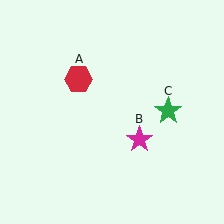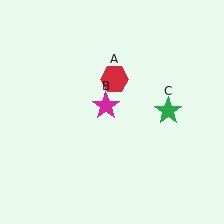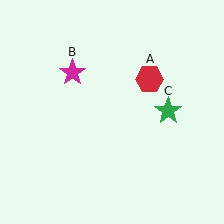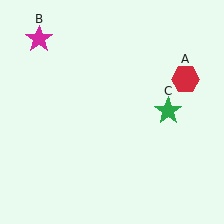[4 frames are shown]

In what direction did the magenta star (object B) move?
The magenta star (object B) moved up and to the left.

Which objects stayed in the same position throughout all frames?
Green star (object C) remained stationary.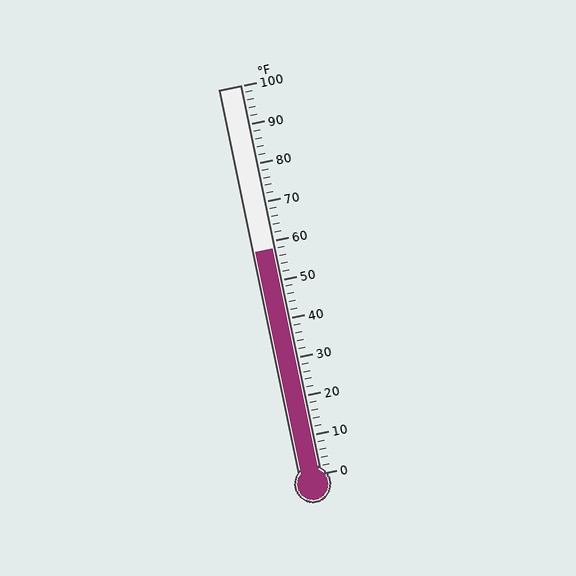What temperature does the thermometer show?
The thermometer shows approximately 58°F.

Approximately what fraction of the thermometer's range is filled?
The thermometer is filled to approximately 60% of its range.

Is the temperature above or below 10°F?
The temperature is above 10°F.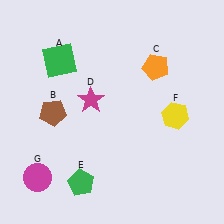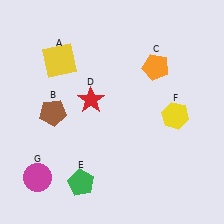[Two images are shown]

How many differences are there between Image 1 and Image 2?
There are 2 differences between the two images.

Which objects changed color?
A changed from green to yellow. D changed from magenta to red.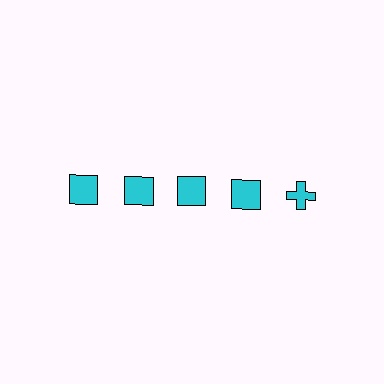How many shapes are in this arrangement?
There are 5 shapes arranged in a grid pattern.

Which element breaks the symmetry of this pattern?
The cyan cross in the top row, rightmost column breaks the symmetry. All other shapes are cyan squares.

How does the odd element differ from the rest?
It has a different shape: cross instead of square.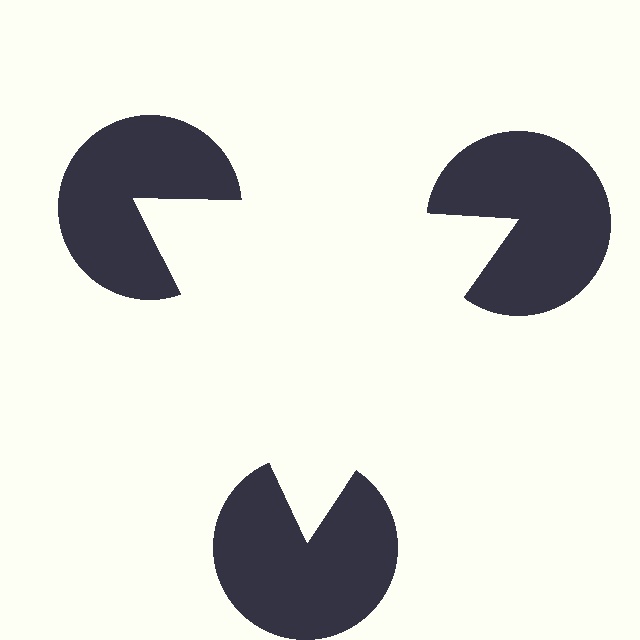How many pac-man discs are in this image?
There are 3 — one at each vertex of the illusory triangle.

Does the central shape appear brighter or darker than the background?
It typically appears slightly brighter than the background, even though no actual brightness change is drawn.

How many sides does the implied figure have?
3 sides.